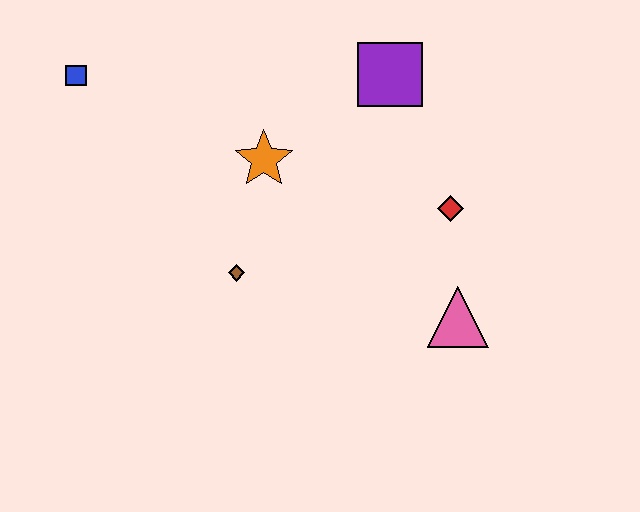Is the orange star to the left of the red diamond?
Yes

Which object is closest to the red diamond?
The pink triangle is closest to the red diamond.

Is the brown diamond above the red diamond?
No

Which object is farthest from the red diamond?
The blue square is farthest from the red diamond.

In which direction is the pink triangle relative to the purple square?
The pink triangle is below the purple square.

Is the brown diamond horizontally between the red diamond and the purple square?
No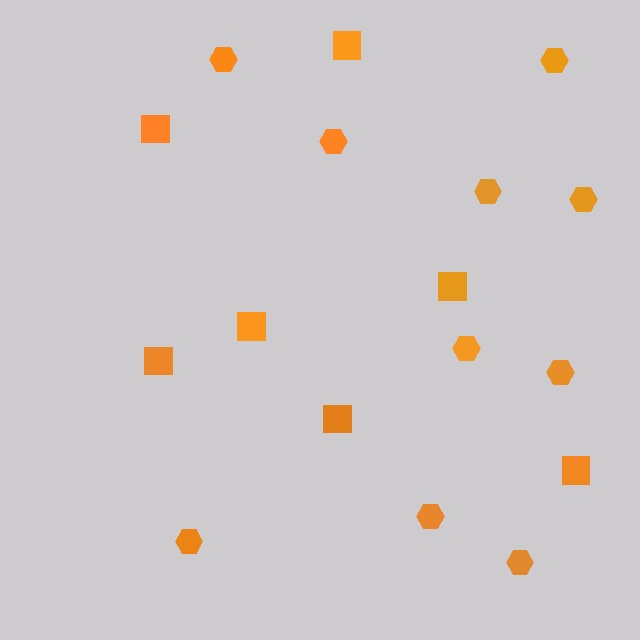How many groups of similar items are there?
There are 2 groups: one group of squares (7) and one group of hexagons (10).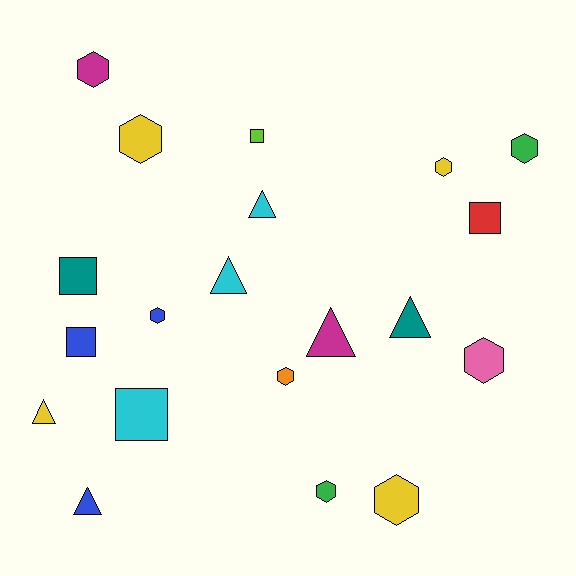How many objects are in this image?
There are 20 objects.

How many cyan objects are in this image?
There are 3 cyan objects.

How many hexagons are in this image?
There are 9 hexagons.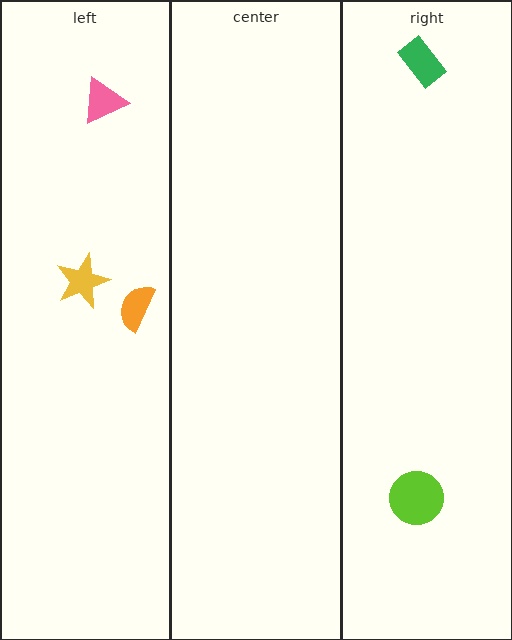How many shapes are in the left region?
3.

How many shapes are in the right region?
2.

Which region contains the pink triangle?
The left region.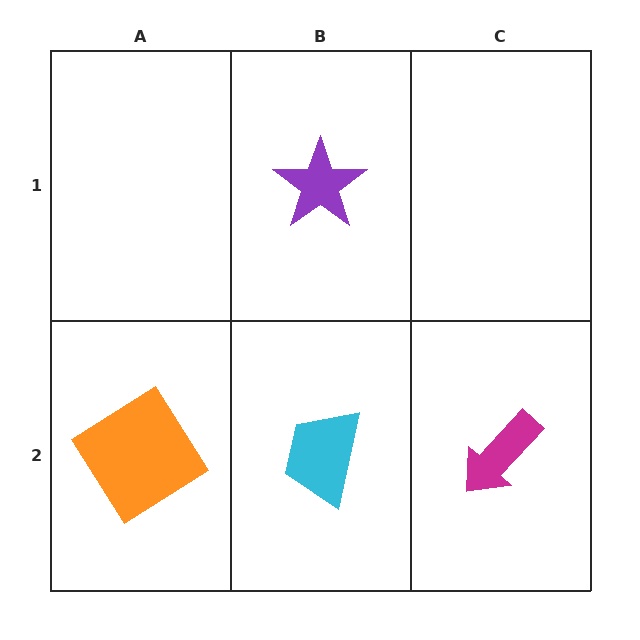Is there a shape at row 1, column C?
No, that cell is empty.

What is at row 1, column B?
A purple star.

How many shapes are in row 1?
1 shape.